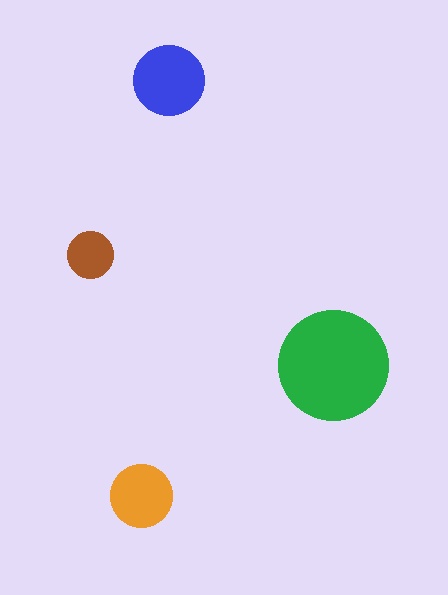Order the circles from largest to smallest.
the green one, the blue one, the orange one, the brown one.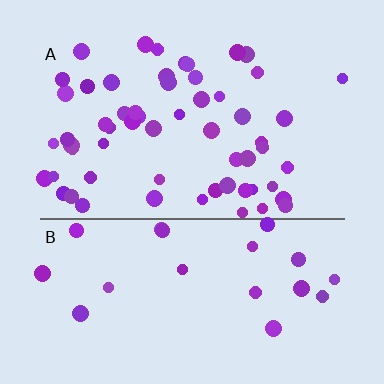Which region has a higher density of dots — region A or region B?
A (the top).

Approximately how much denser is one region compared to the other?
Approximately 2.6× — region A over region B.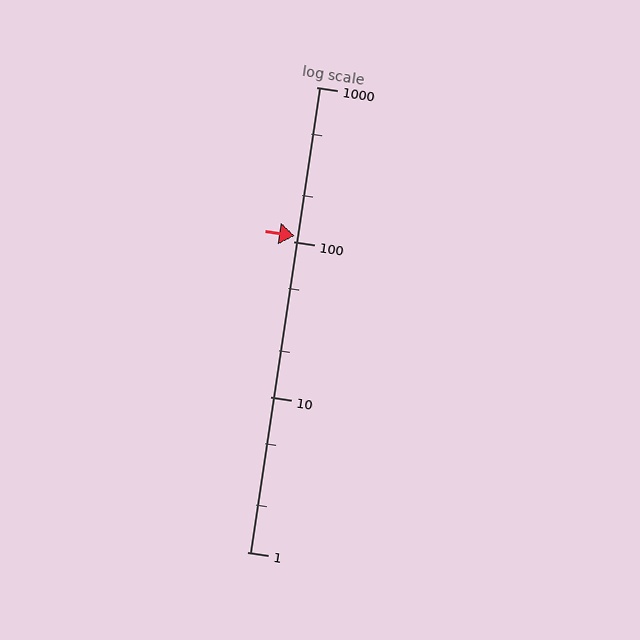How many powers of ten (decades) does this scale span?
The scale spans 3 decades, from 1 to 1000.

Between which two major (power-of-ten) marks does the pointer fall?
The pointer is between 100 and 1000.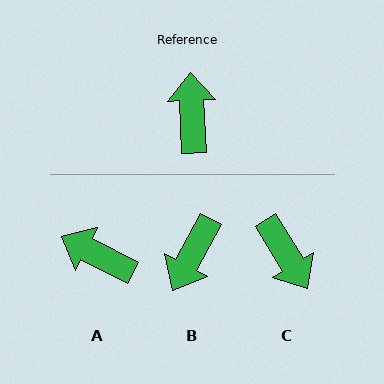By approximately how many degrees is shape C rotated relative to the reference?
Approximately 151 degrees clockwise.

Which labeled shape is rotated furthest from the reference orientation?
C, about 151 degrees away.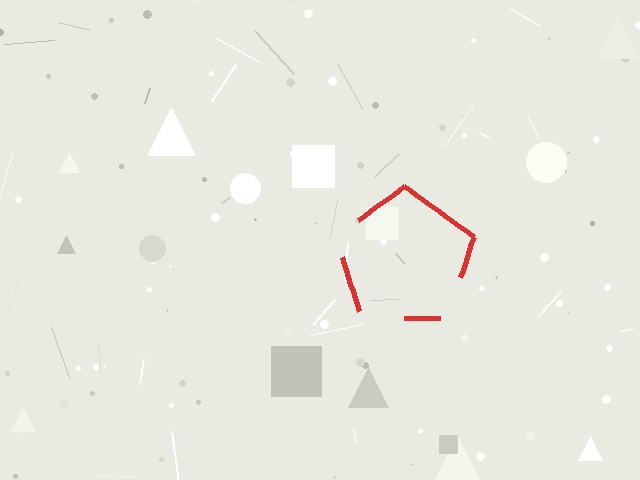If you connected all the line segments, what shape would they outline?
They would outline a pentagon.